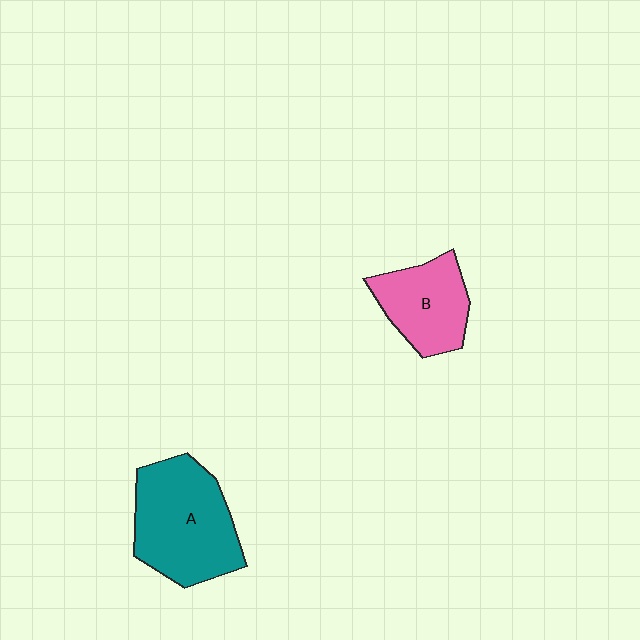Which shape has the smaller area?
Shape B (pink).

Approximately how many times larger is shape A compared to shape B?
Approximately 1.5 times.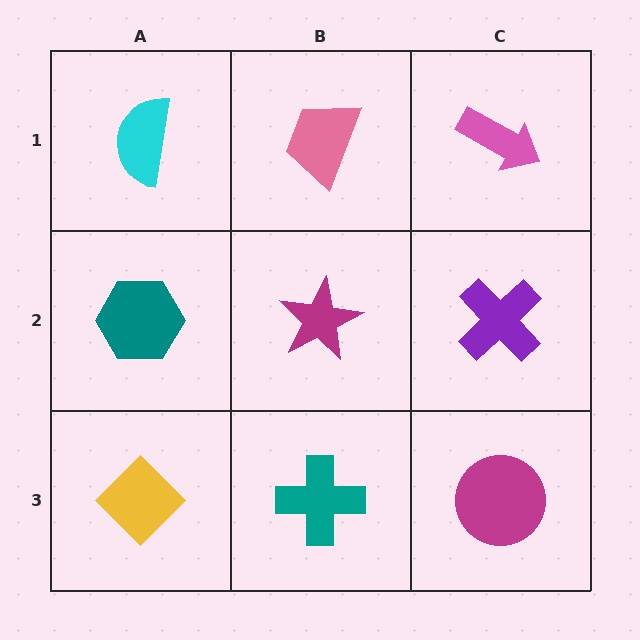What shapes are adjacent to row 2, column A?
A cyan semicircle (row 1, column A), a yellow diamond (row 3, column A), a magenta star (row 2, column B).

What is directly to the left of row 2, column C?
A magenta star.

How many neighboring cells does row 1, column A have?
2.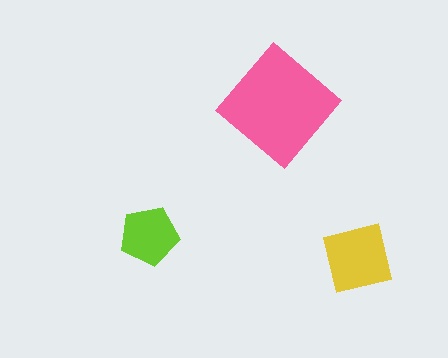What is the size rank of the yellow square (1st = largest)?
2nd.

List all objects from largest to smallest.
The pink diamond, the yellow square, the lime pentagon.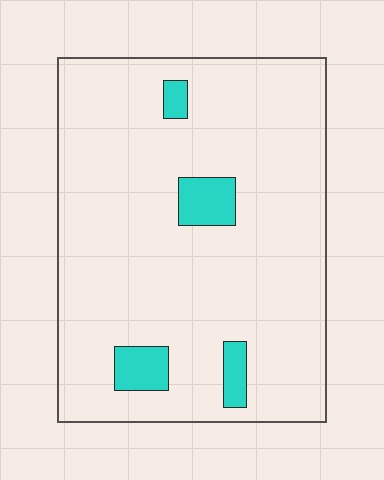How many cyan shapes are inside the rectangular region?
4.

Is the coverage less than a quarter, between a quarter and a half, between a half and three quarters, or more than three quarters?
Less than a quarter.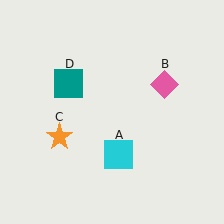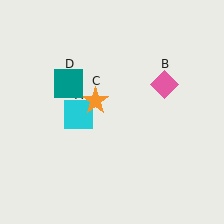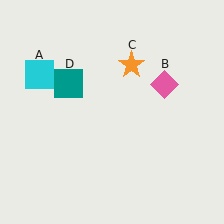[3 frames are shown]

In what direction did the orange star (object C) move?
The orange star (object C) moved up and to the right.